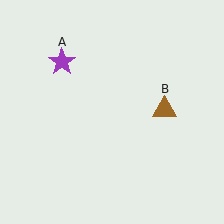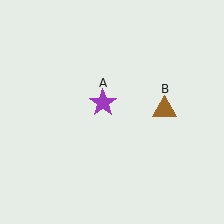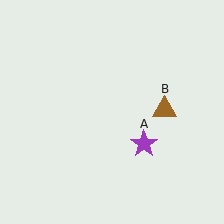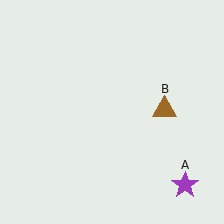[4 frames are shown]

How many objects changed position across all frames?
1 object changed position: purple star (object A).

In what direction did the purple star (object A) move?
The purple star (object A) moved down and to the right.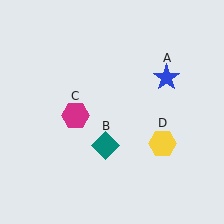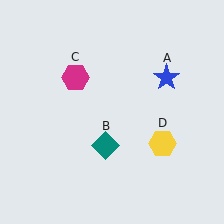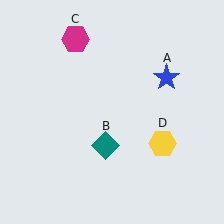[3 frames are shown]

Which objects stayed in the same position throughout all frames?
Blue star (object A) and teal diamond (object B) and yellow hexagon (object D) remained stationary.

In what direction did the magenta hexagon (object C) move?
The magenta hexagon (object C) moved up.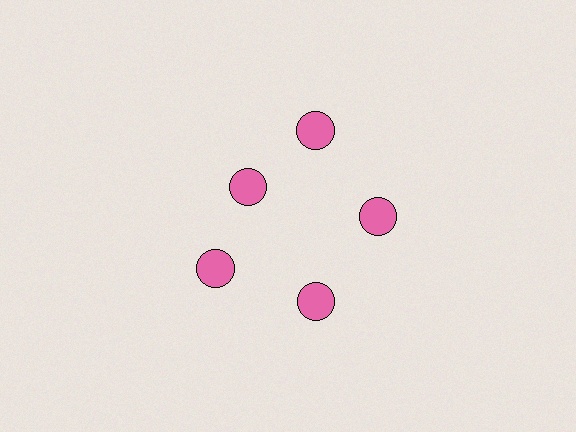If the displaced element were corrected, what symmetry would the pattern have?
It would have 5-fold rotational symmetry — the pattern would map onto itself every 72 degrees.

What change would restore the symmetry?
The symmetry would be restored by moving it outward, back onto the ring so that all 5 circles sit at equal angles and equal distance from the center.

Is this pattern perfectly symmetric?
No. The 5 pink circles are arranged in a ring, but one element near the 10 o'clock position is pulled inward toward the center, breaking the 5-fold rotational symmetry.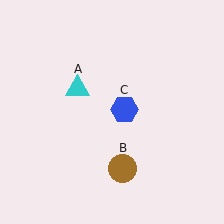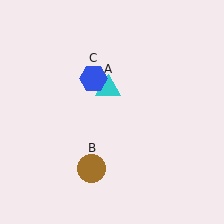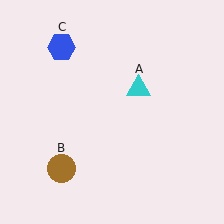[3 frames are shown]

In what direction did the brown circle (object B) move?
The brown circle (object B) moved left.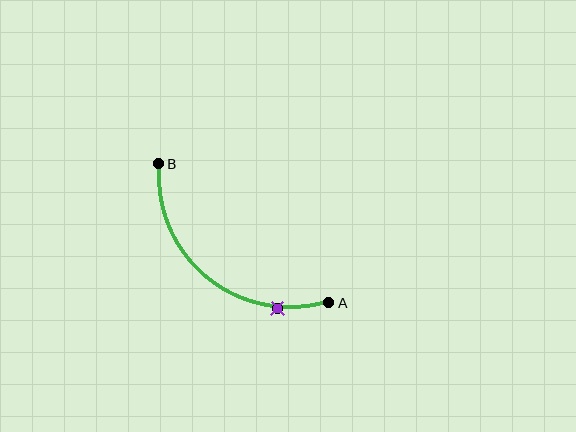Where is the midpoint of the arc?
The arc midpoint is the point on the curve farthest from the straight line joining A and B. It sits below and to the left of that line.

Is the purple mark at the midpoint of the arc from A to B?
No. The purple mark lies on the arc but is closer to endpoint A. The arc midpoint would be at the point on the curve equidistant along the arc from both A and B.